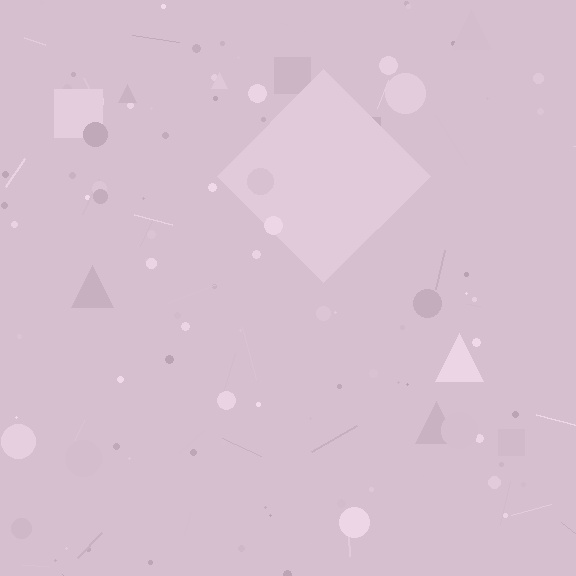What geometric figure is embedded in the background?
A diamond is embedded in the background.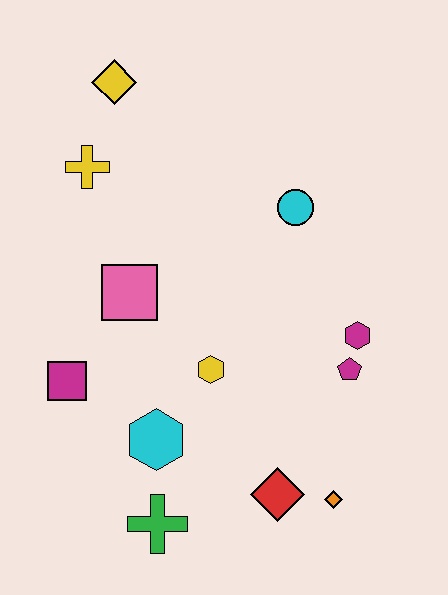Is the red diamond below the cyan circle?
Yes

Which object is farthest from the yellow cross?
The orange diamond is farthest from the yellow cross.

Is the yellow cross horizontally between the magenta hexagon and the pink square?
No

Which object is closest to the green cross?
The cyan hexagon is closest to the green cross.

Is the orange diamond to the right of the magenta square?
Yes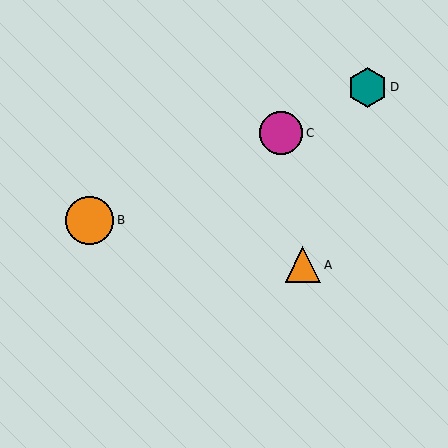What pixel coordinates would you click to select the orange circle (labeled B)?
Click at (89, 220) to select the orange circle B.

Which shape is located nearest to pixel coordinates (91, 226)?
The orange circle (labeled B) at (89, 220) is nearest to that location.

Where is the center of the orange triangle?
The center of the orange triangle is at (303, 265).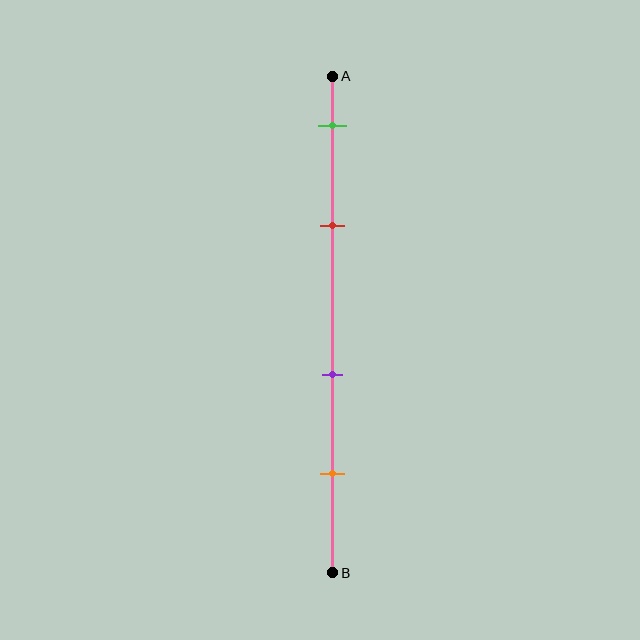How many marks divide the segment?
There are 4 marks dividing the segment.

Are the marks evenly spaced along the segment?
No, the marks are not evenly spaced.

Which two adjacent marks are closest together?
The green and red marks are the closest adjacent pair.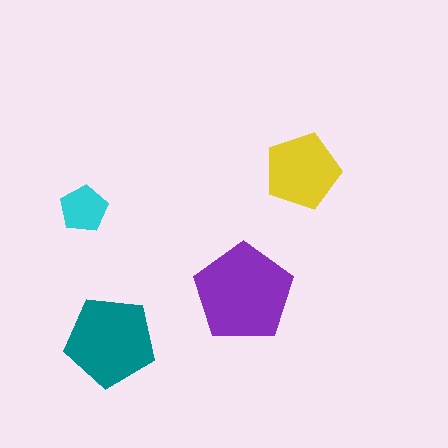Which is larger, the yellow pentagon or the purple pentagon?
The purple one.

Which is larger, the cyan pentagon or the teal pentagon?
The teal one.